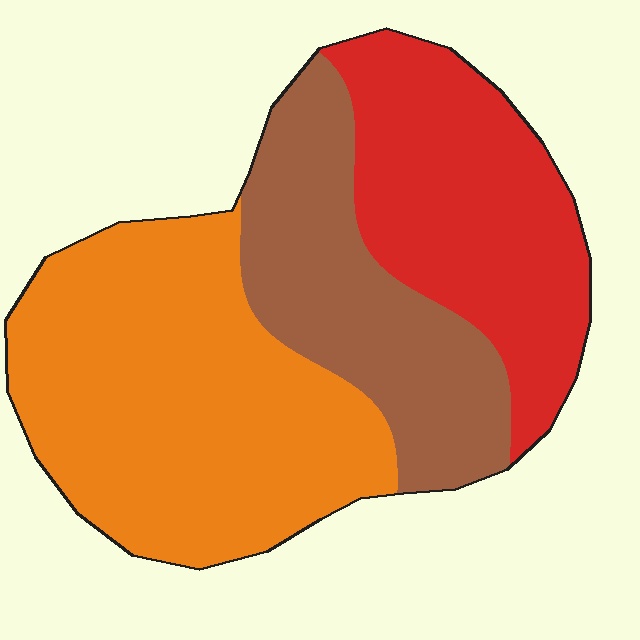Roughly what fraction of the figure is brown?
Brown covers about 25% of the figure.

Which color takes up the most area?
Orange, at roughly 45%.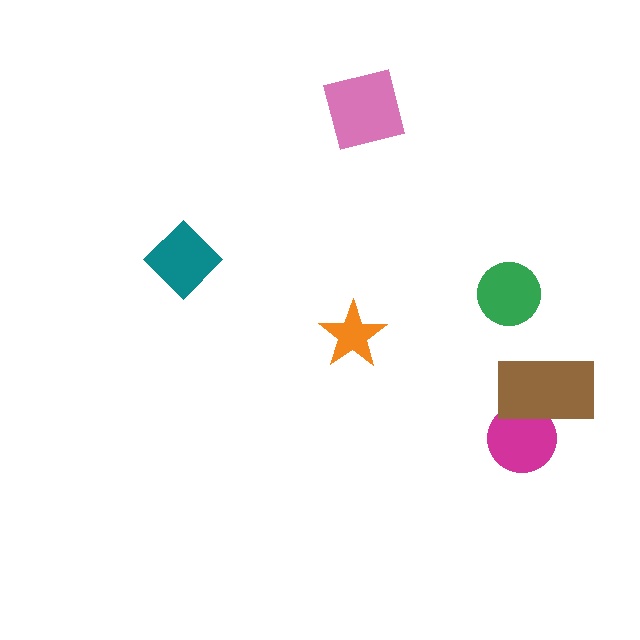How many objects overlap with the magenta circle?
1 object overlaps with the magenta circle.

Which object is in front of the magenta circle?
The brown rectangle is in front of the magenta circle.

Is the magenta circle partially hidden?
Yes, it is partially covered by another shape.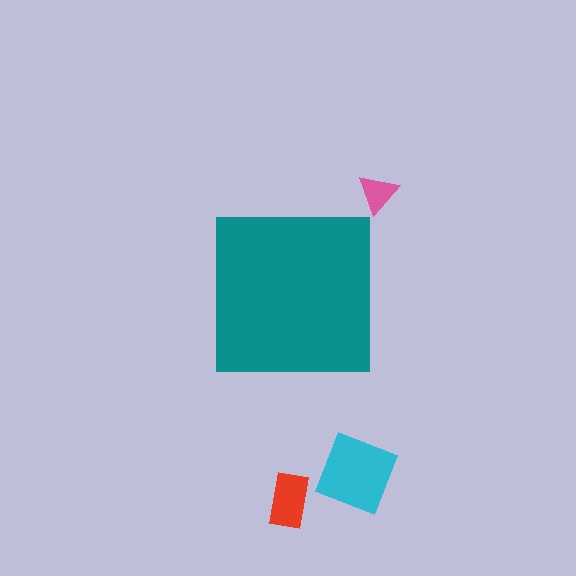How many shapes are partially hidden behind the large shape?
0 shapes are partially hidden.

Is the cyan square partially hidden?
No, the cyan square is fully visible.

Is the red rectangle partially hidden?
No, the red rectangle is fully visible.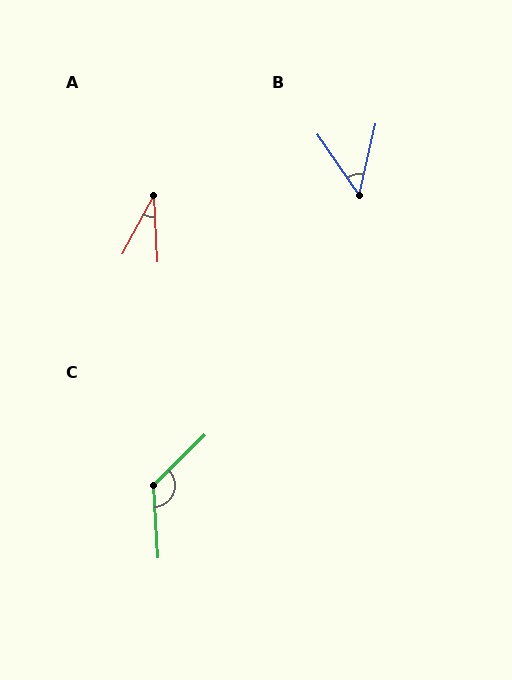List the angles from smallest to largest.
A (32°), B (47°), C (131°).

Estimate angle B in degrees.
Approximately 47 degrees.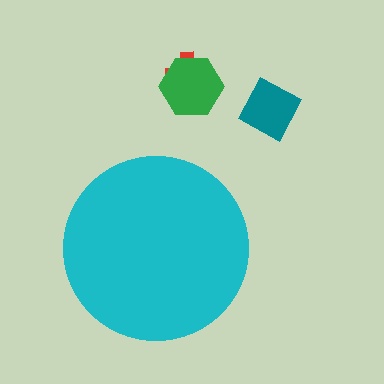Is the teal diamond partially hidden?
No, the teal diamond is fully visible.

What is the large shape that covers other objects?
A cyan circle.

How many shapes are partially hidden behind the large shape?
0 shapes are partially hidden.